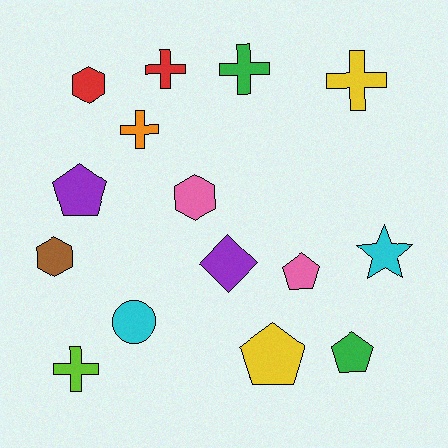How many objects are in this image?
There are 15 objects.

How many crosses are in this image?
There are 5 crosses.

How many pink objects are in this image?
There are 2 pink objects.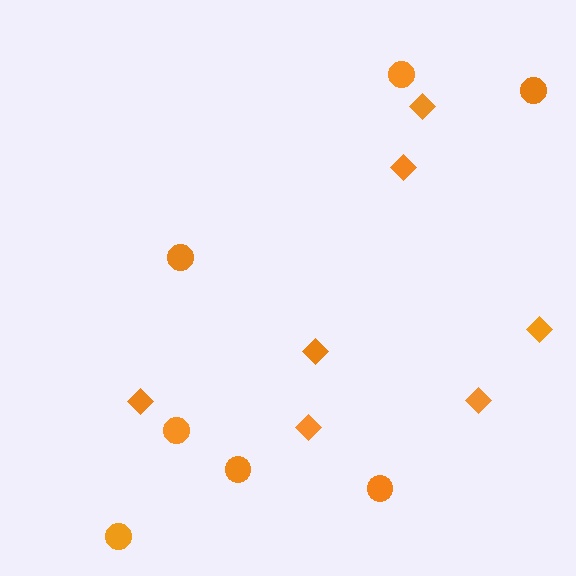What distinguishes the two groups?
There are 2 groups: one group of diamonds (7) and one group of circles (7).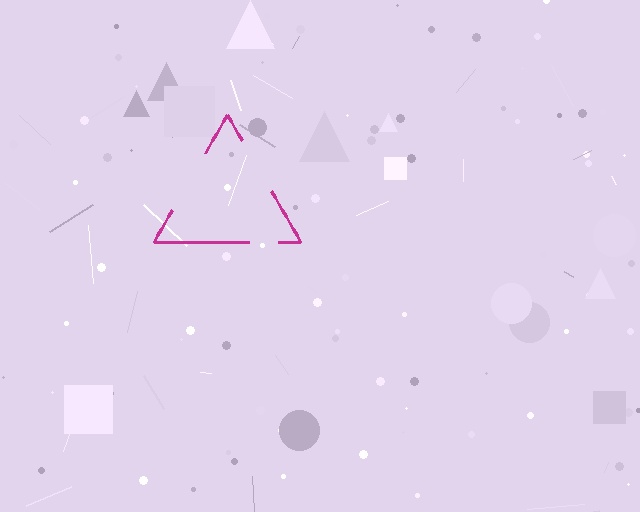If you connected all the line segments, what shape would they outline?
They would outline a triangle.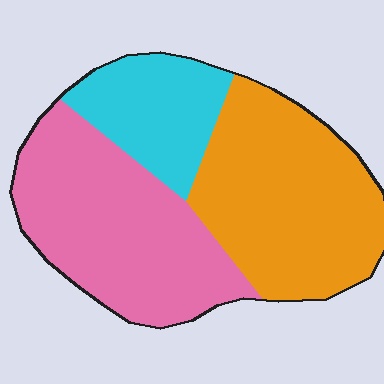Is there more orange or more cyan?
Orange.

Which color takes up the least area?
Cyan, at roughly 20%.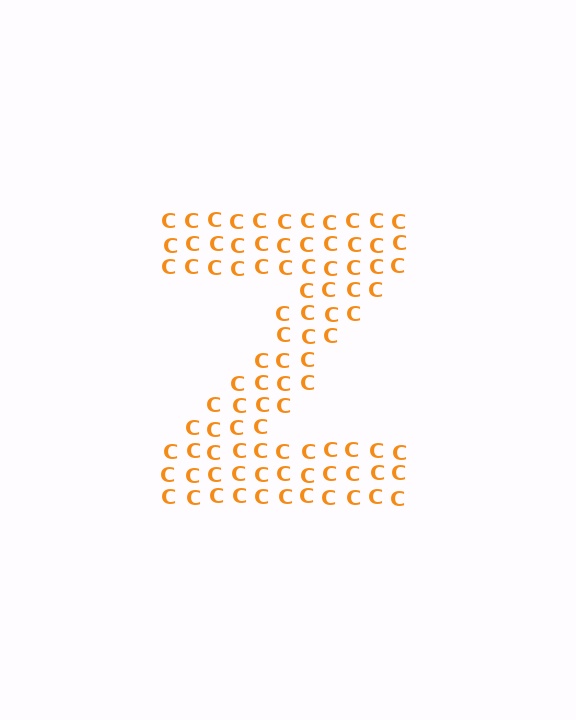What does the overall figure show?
The overall figure shows the letter Z.